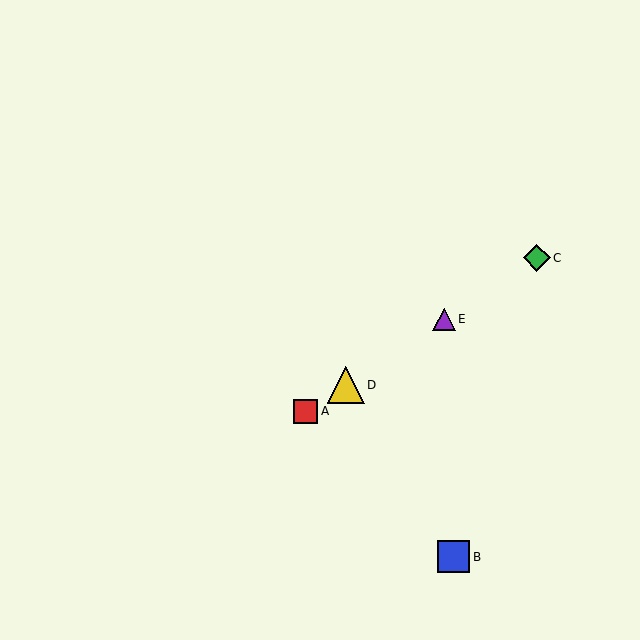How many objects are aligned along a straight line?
4 objects (A, C, D, E) are aligned along a straight line.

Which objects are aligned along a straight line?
Objects A, C, D, E are aligned along a straight line.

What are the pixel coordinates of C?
Object C is at (537, 258).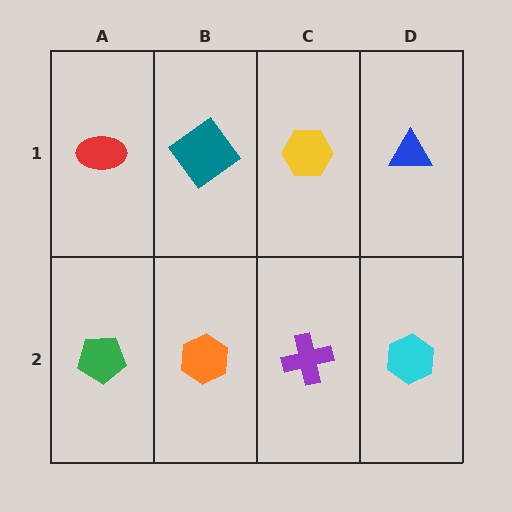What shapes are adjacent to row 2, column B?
A teal diamond (row 1, column B), a green pentagon (row 2, column A), a purple cross (row 2, column C).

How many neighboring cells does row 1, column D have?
2.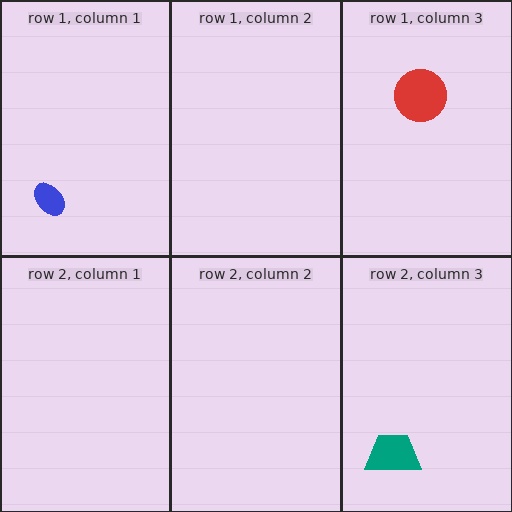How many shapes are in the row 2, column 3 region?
1.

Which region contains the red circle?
The row 1, column 3 region.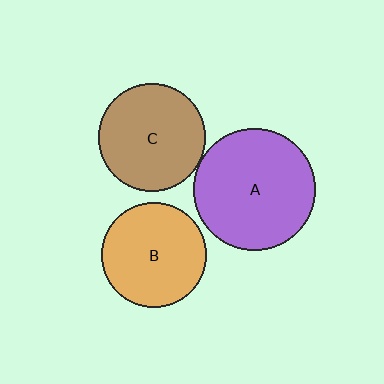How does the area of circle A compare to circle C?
Approximately 1.3 times.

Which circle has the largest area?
Circle A (purple).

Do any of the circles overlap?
No, none of the circles overlap.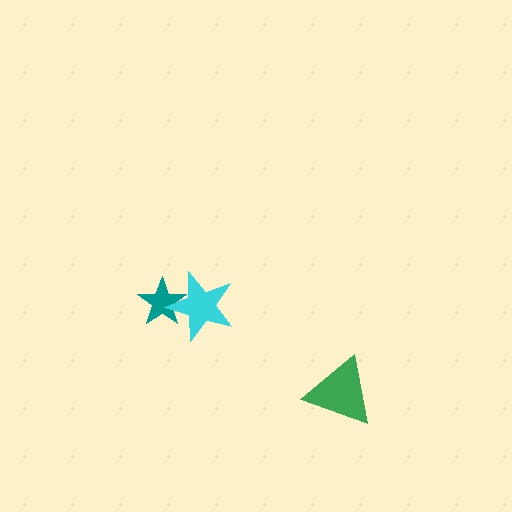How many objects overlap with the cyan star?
1 object overlaps with the cyan star.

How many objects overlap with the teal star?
1 object overlaps with the teal star.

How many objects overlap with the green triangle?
0 objects overlap with the green triangle.